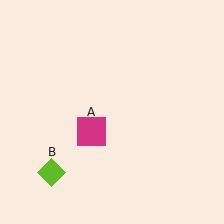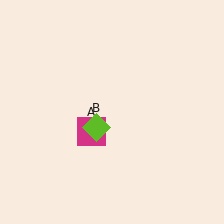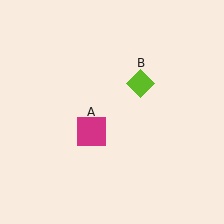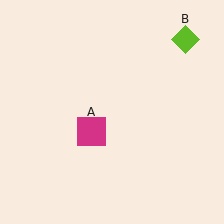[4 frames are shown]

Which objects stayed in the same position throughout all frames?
Magenta square (object A) remained stationary.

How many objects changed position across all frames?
1 object changed position: lime diamond (object B).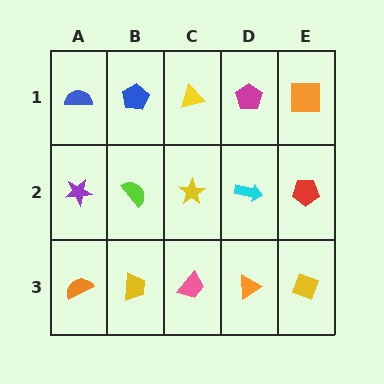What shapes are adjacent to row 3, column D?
A cyan arrow (row 2, column D), a pink trapezoid (row 3, column C), a yellow diamond (row 3, column E).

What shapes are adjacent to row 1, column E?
A red pentagon (row 2, column E), a magenta pentagon (row 1, column D).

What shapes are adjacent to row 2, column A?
A blue semicircle (row 1, column A), an orange semicircle (row 3, column A), a lime semicircle (row 2, column B).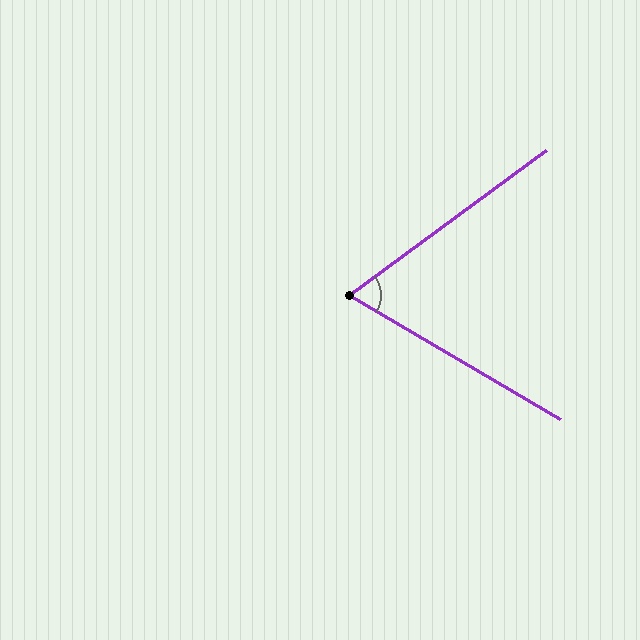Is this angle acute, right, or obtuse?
It is acute.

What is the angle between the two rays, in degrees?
Approximately 67 degrees.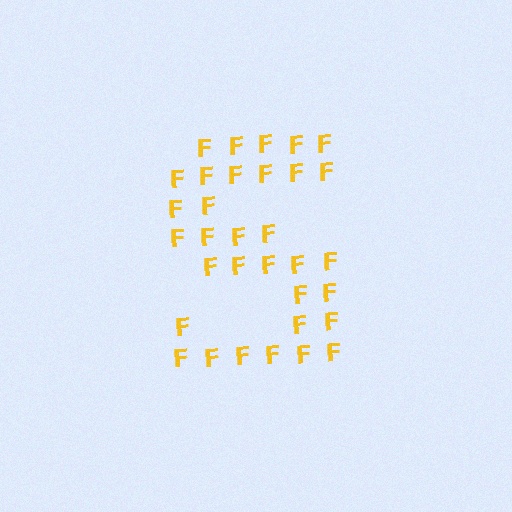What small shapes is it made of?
It is made of small letter F's.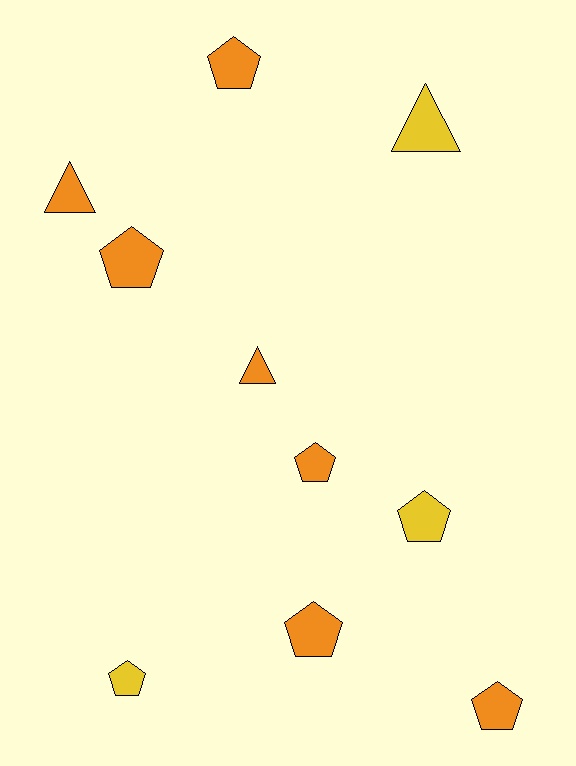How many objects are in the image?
There are 10 objects.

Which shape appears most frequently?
Pentagon, with 7 objects.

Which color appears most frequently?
Orange, with 7 objects.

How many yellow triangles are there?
There is 1 yellow triangle.